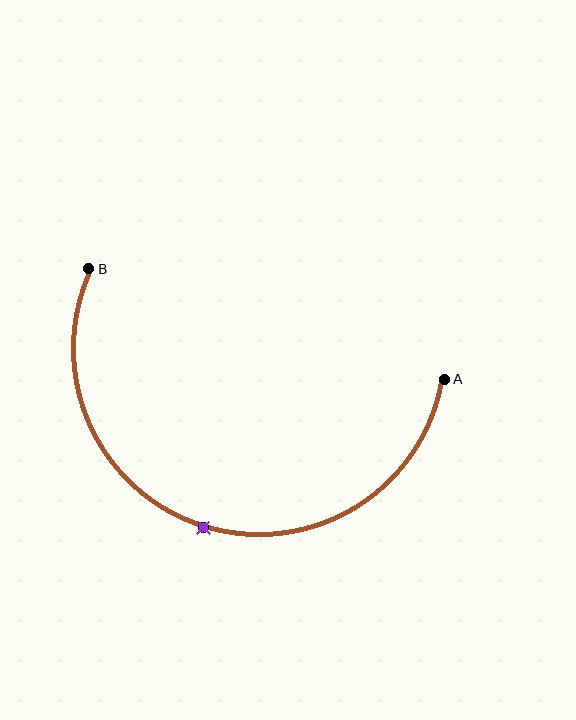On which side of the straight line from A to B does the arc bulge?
The arc bulges below the straight line connecting A and B.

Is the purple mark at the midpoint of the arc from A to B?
Yes. The purple mark lies on the arc at equal arc-length from both A and B — it is the arc midpoint.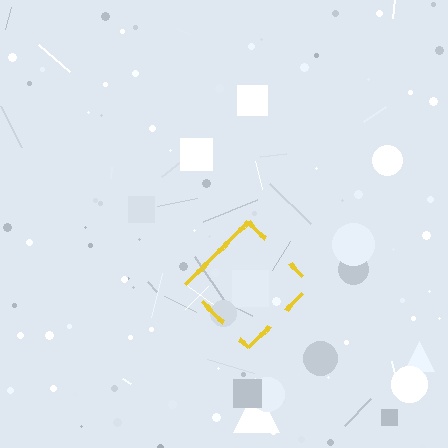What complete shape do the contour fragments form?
The contour fragments form a diamond.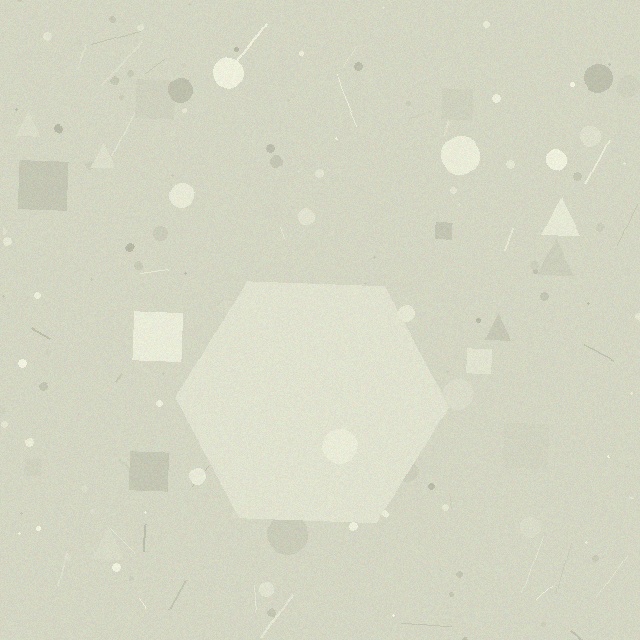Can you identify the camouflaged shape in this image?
The camouflaged shape is a hexagon.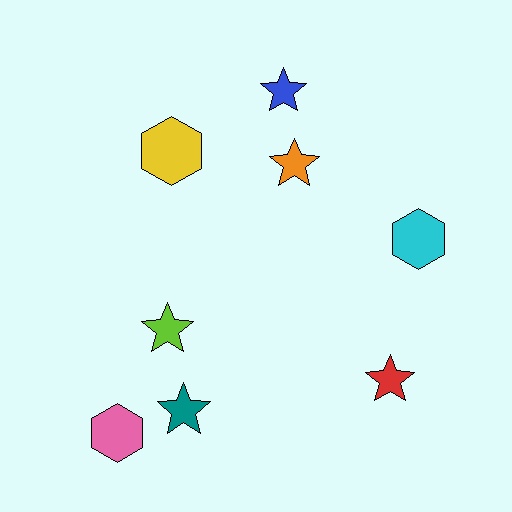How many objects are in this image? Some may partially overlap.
There are 8 objects.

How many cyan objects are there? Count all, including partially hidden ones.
There is 1 cyan object.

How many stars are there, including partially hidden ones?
There are 5 stars.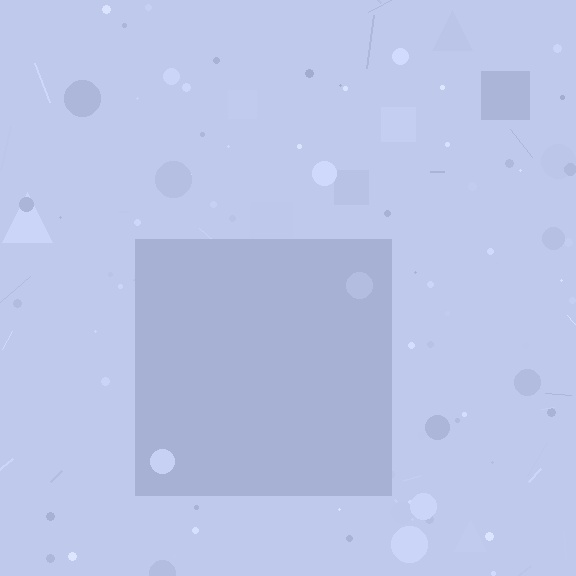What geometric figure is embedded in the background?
A square is embedded in the background.